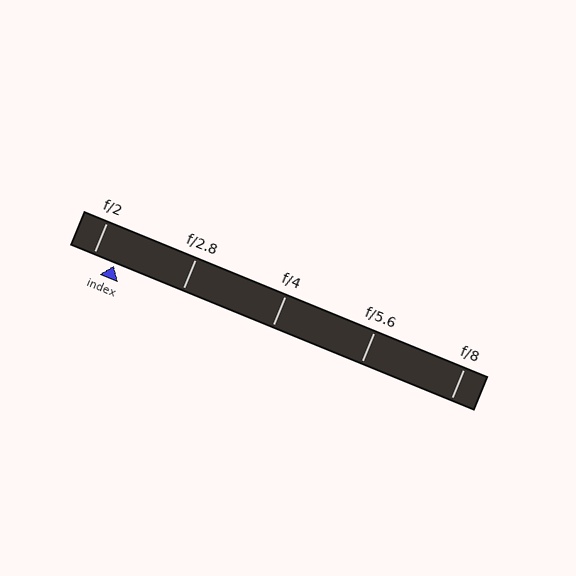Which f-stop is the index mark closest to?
The index mark is closest to f/2.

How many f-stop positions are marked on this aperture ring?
There are 5 f-stop positions marked.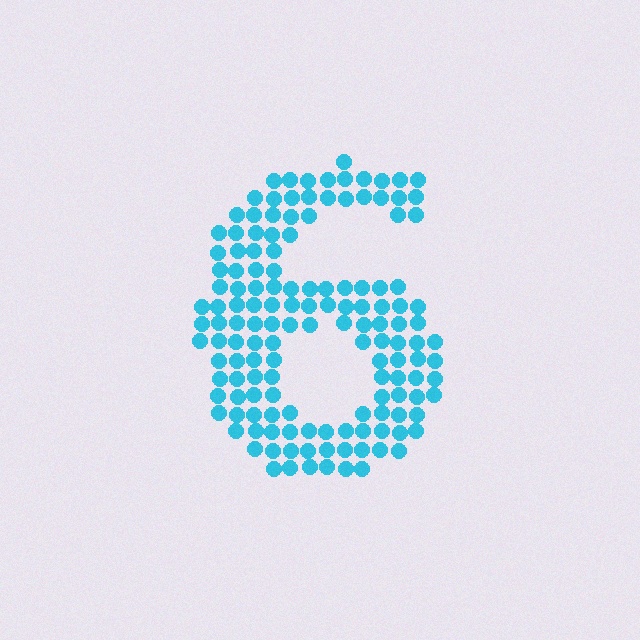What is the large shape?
The large shape is the digit 6.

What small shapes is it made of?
It is made of small circles.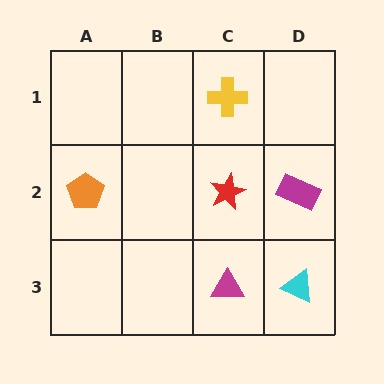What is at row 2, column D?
A magenta rectangle.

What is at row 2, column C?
A red star.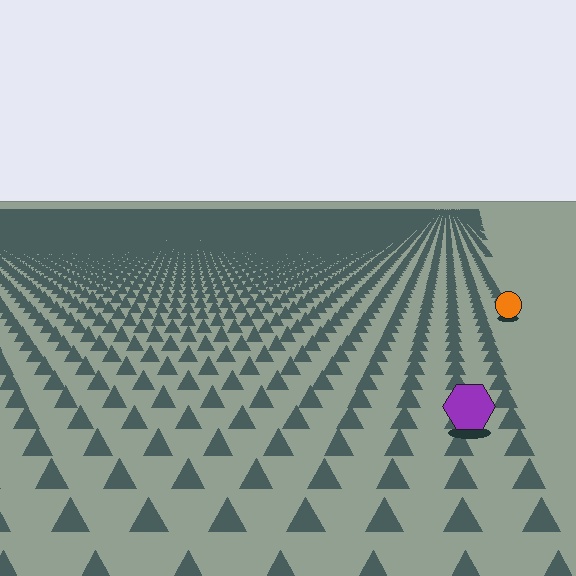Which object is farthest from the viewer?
The orange circle is farthest from the viewer. It appears smaller and the ground texture around it is denser.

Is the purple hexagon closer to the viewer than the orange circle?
Yes. The purple hexagon is closer — you can tell from the texture gradient: the ground texture is coarser near it.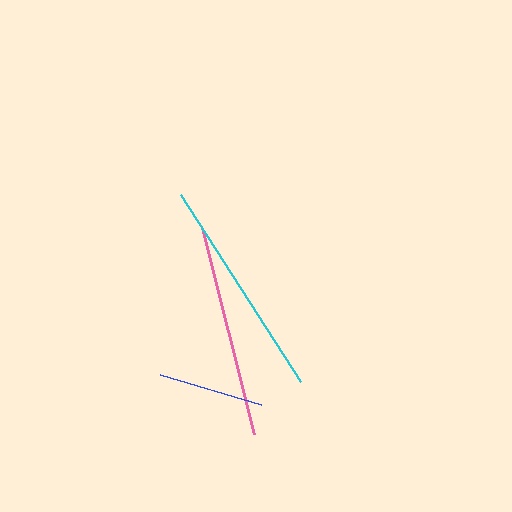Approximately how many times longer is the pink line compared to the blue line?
The pink line is approximately 2.0 times the length of the blue line.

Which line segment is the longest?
The cyan line is the longest at approximately 222 pixels.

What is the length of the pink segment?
The pink segment is approximately 212 pixels long.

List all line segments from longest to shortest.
From longest to shortest: cyan, pink, blue.